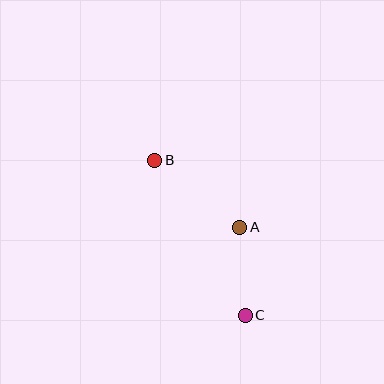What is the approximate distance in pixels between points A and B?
The distance between A and B is approximately 108 pixels.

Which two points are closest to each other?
Points A and C are closest to each other.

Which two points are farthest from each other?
Points B and C are farthest from each other.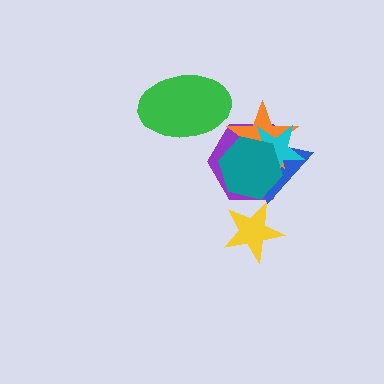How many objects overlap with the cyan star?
4 objects overlap with the cyan star.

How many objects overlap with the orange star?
4 objects overlap with the orange star.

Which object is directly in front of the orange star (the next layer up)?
The cyan star is directly in front of the orange star.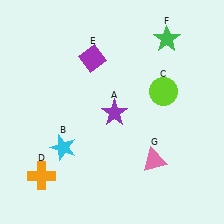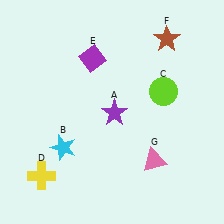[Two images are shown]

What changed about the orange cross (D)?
In Image 1, D is orange. In Image 2, it changed to yellow.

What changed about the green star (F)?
In Image 1, F is green. In Image 2, it changed to brown.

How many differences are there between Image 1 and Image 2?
There are 2 differences between the two images.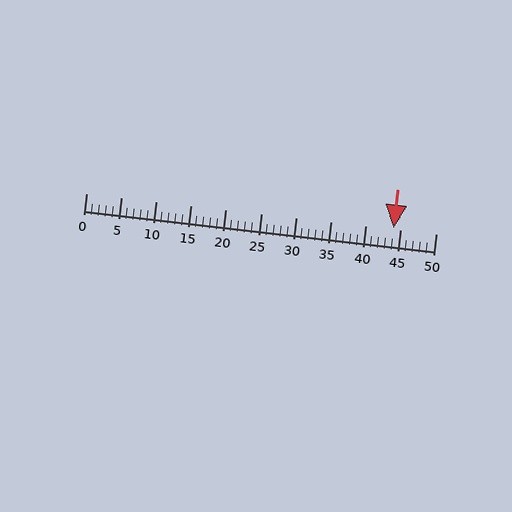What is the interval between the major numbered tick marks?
The major tick marks are spaced 5 units apart.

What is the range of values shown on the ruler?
The ruler shows values from 0 to 50.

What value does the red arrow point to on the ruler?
The red arrow points to approximately 44.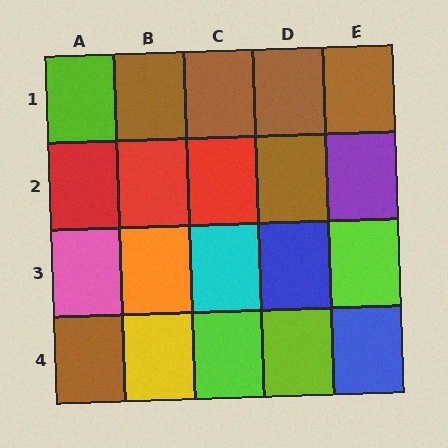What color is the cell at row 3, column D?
Blue.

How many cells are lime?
4 cells are lime.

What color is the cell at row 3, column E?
Lime.